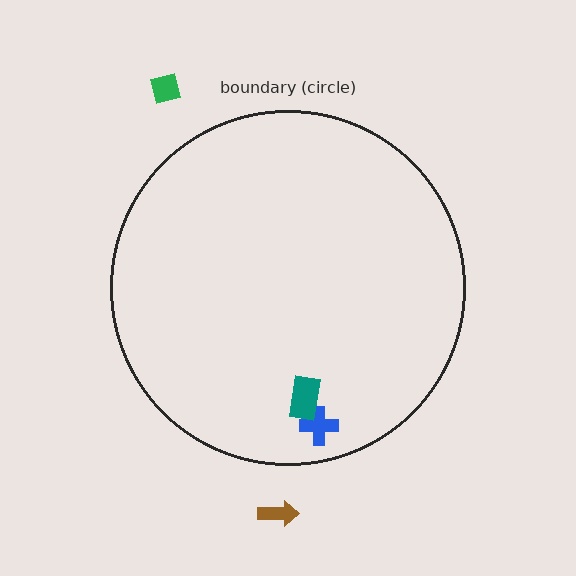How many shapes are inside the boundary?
2 inside, 2 outside.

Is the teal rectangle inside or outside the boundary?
Inside.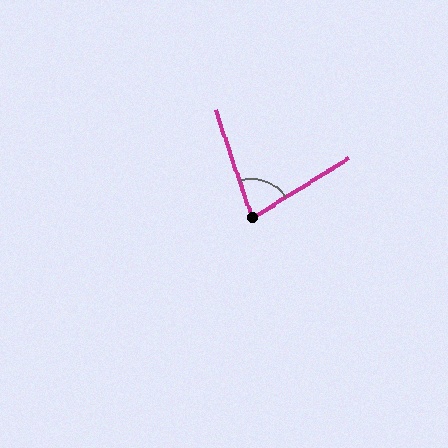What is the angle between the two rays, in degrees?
Approximately 77 degrees.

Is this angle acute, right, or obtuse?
It is acute.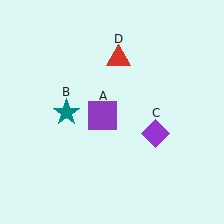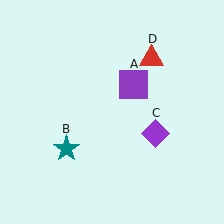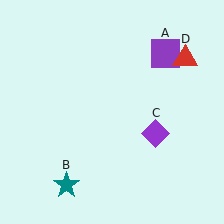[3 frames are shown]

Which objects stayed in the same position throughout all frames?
Purple diamond (object C) remained stationary.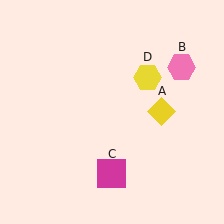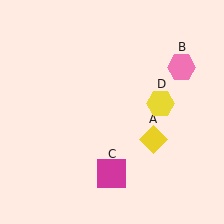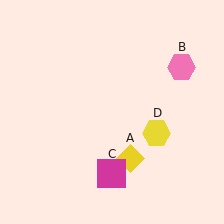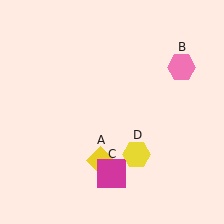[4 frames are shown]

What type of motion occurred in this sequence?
The yellow diamond (object A), yellow hexagon (object D) rotated clockwise around the center of the scene.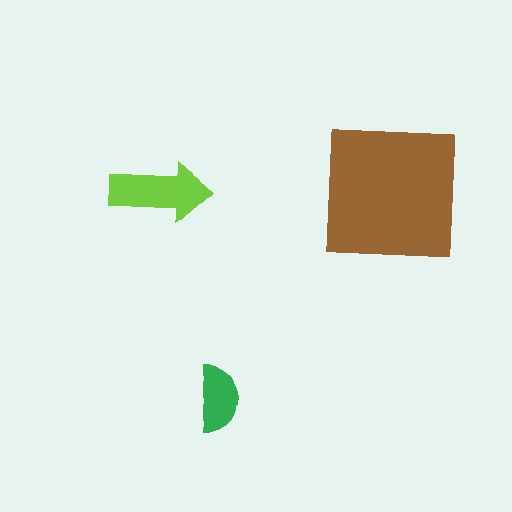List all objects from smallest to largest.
The green semicircle, the lime arrow, the brown square.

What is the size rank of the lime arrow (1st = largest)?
2nd.